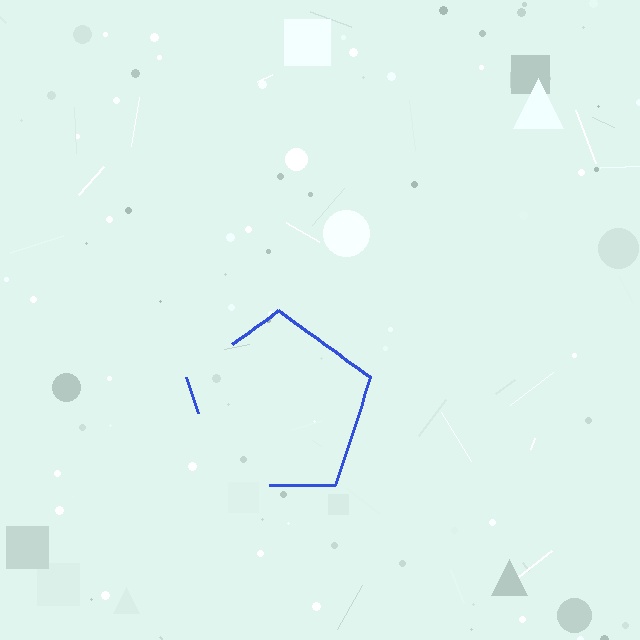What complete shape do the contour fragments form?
The contour fragments form a pentagon.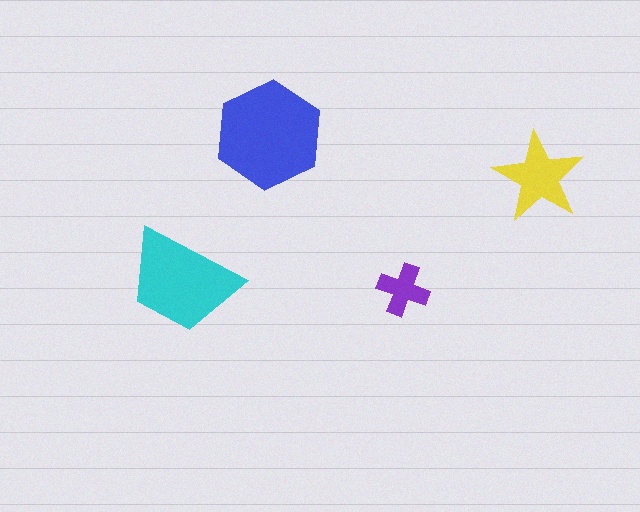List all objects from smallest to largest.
The purple cross, the yellow star, the cyan trapezoid, the blue hexagon.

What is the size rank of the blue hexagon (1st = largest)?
1st.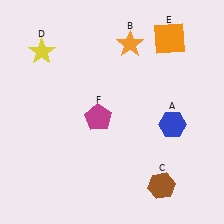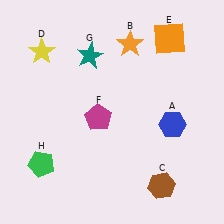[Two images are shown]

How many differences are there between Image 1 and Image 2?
There are 2 differences between the two images.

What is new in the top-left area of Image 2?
A teal star (G) was added in the top-left area of Image 2.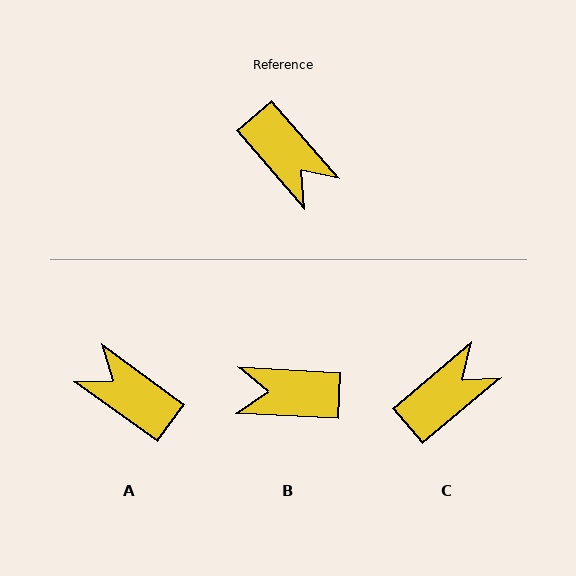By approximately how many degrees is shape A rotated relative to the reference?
Approximately 167 degrees clockwise.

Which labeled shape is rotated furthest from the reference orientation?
A, about 167 degrees away.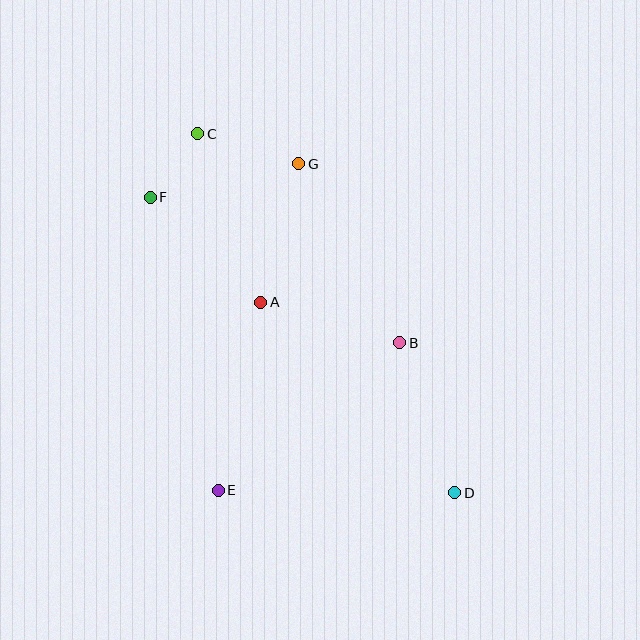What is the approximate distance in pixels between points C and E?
The distance between C and E is approximately 357 pixels.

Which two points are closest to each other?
Points C and F are closest to each other.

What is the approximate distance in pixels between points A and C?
The distance between A and C is approximately 180 pixels.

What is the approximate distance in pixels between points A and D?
The distance between A and D is approximately 272 pixels.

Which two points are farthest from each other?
Points C and D are farthest from each other.